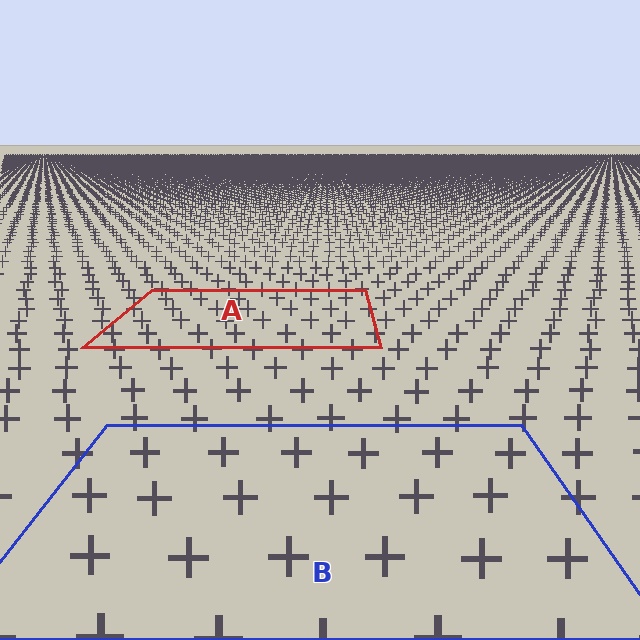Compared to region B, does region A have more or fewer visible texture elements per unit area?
Region A has more texture elements per unit area — they are packed more densely because it is farther away.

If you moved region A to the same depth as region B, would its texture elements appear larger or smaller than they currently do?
They would appear larger. At a closer depth, the same texture elements are projected at a bigger on-screen size.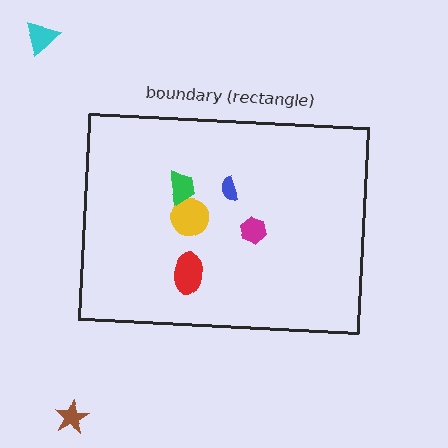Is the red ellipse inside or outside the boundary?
Inside.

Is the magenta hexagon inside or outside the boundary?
Inside.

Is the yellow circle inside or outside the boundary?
Inside.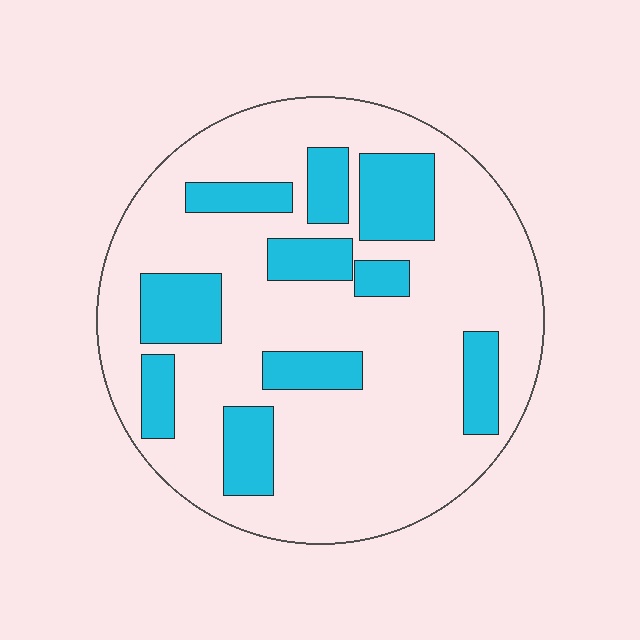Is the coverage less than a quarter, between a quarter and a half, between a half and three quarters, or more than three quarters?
Between a quarter and a half.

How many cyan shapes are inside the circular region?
10.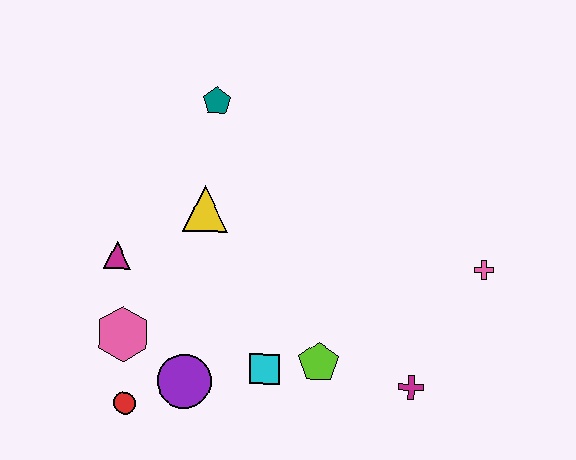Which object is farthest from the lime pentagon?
The teal pentagon is farthest from the lime pentagon.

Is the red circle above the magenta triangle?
No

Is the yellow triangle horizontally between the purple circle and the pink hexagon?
No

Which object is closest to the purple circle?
The red circle is closest to the purple circle.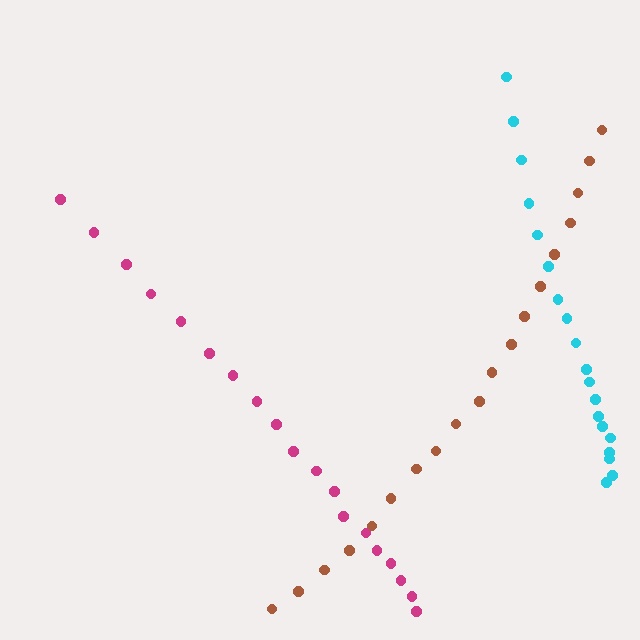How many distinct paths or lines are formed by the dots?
There are 3 distinct paths.